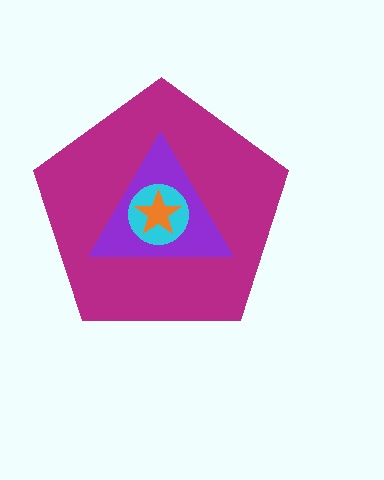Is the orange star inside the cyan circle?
Yes.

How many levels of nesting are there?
4.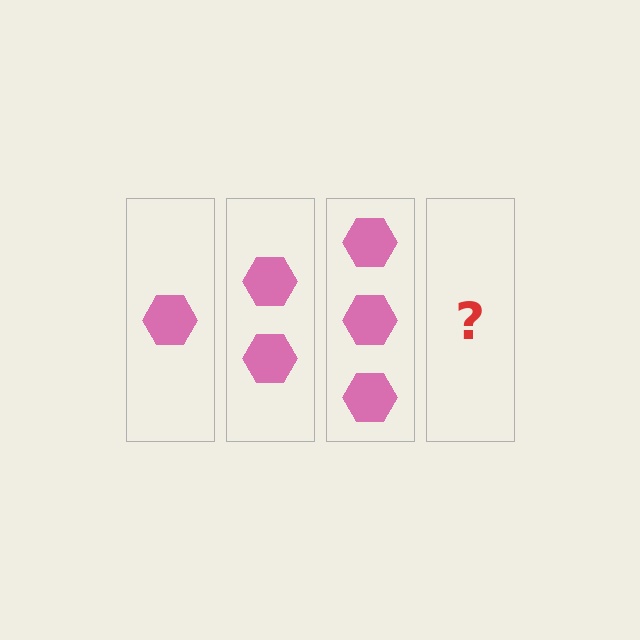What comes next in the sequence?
The next element should be 4 hexagons.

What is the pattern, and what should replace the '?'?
The pattern is that each step adds one more hexagon. The '?' should be 4 hexagons.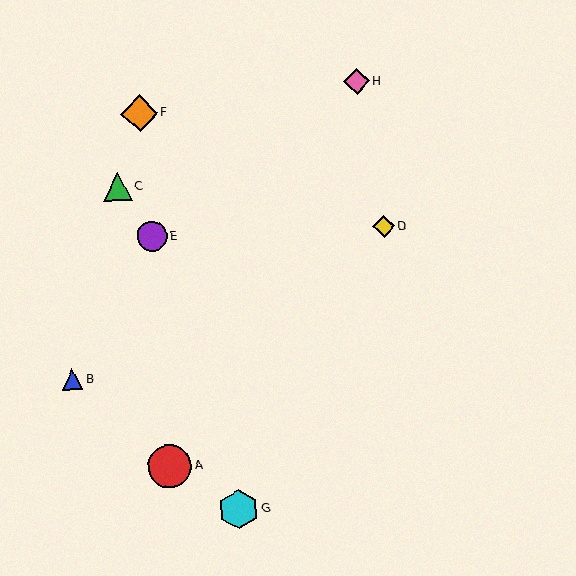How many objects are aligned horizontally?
2 objects (D, E) are aligned horizontally.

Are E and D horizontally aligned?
Yes, both are at y≈236.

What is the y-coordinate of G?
Object G is at y≈509.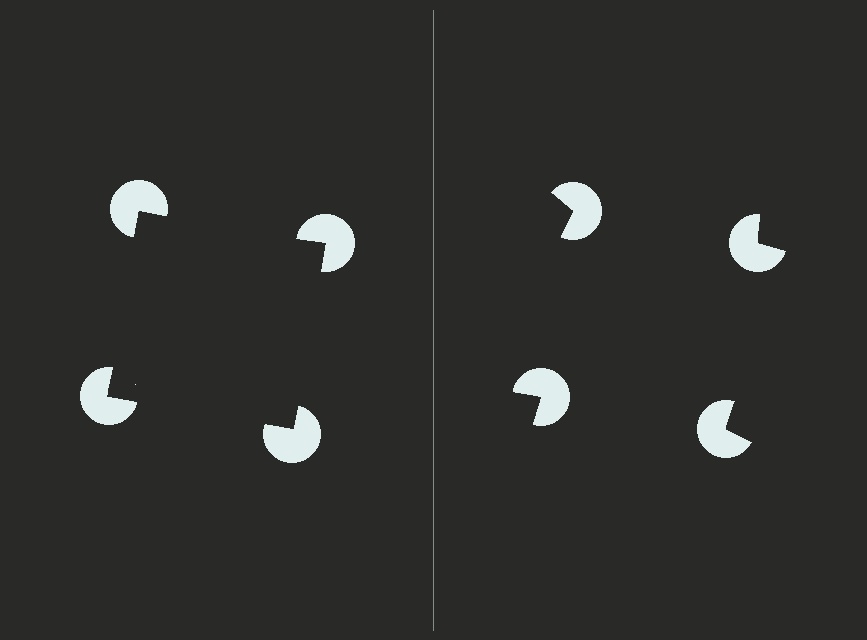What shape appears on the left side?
An illusory square.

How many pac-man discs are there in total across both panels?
8 — 4 on each side.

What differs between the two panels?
The pac-man discs are positioned identically on both sides; only the wedge orientations differ. On the left they align to a square; on the right they are misaligned.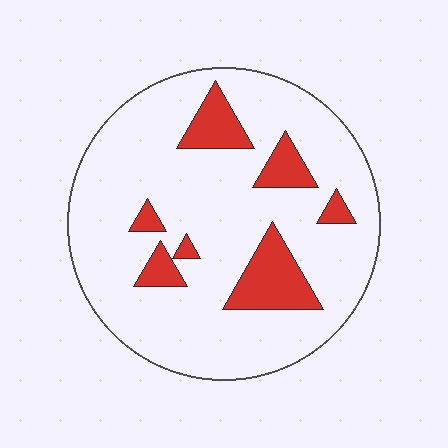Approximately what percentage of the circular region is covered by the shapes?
Approximately 15%.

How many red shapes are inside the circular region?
7.